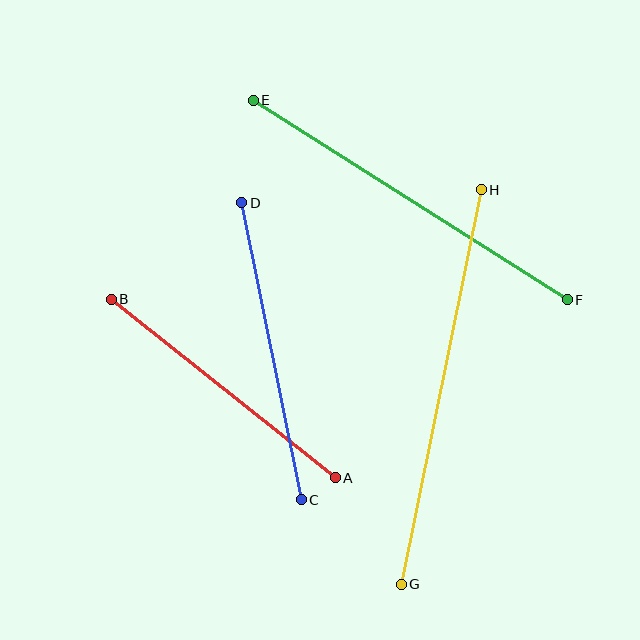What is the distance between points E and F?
The distance is approximately 372 pixels.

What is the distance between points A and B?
The distance is approximately 286 pixels.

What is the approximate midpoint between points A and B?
The midpoint is at approximately (223, 389) pixels.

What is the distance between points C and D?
The distance is approximately 303 pixels.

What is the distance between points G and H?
The distance is approximately 402 pixels.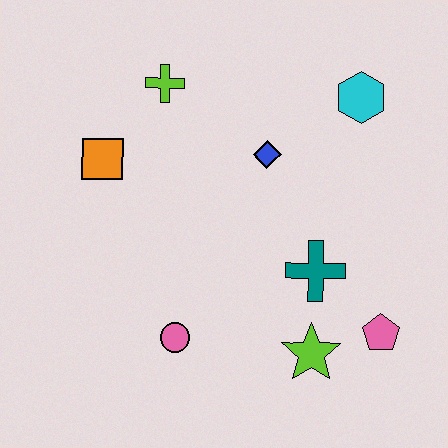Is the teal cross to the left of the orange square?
No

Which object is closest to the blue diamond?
The cyan hexagon is closest to the blue diamond.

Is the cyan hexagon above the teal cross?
Yes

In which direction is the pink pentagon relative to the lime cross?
The pink pentagon is below the lime cross.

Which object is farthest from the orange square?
The pink pentagon is farthest from the orange square.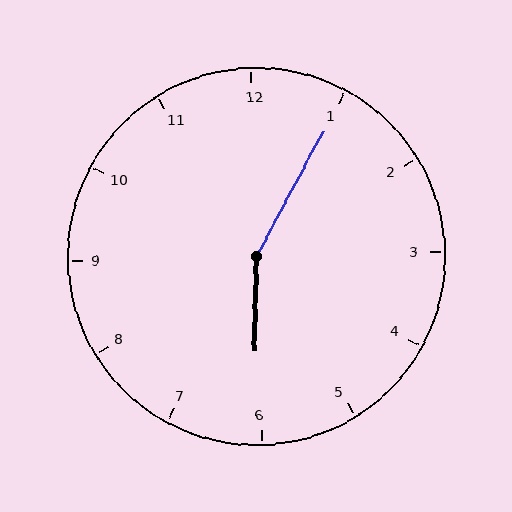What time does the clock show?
6:05.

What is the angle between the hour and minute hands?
Approximately 152 degrees.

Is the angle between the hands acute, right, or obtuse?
It is obtuse.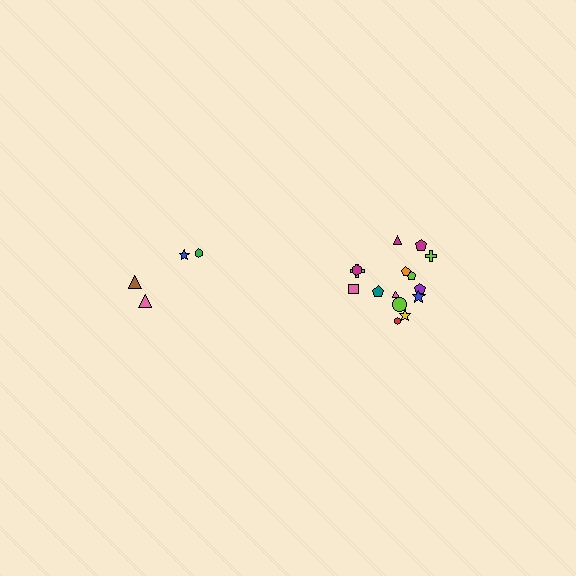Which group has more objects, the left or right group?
The right group.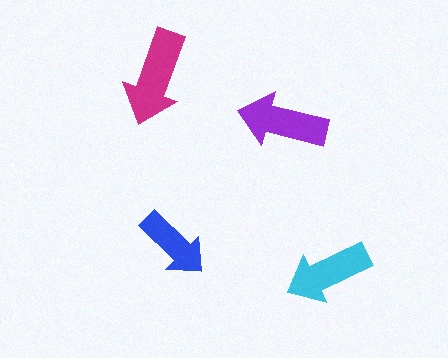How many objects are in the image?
There are 4 objects in the image.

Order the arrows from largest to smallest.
the magenta one, the purple one, the cyan one, the blue one.